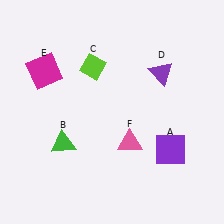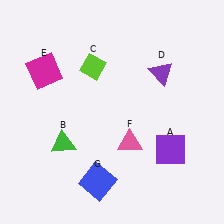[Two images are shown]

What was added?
A blue square (G) was added in Image 2.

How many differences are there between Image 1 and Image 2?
There is 1 difference between the two images.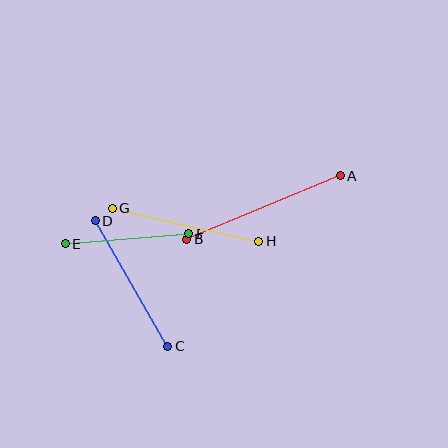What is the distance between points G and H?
The distance is approximately 150 pixels.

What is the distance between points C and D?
The distance is approximately 145 pixels.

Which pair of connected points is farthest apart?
Points A and B are farthest apart.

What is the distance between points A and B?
The distance is approximately 166 pixels.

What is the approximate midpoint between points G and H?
The midpoint is at approximately (185, 225) pixels.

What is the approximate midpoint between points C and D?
The midpoint is at approximately (132, 284) pixels.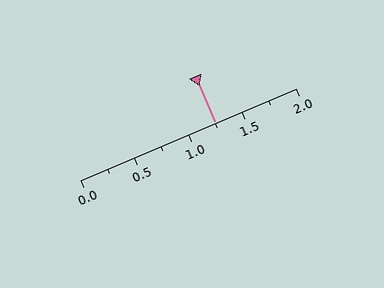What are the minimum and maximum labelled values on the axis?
The axis runs from 0.0 to 2.0.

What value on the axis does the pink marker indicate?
The marker indicates approximately 1.25.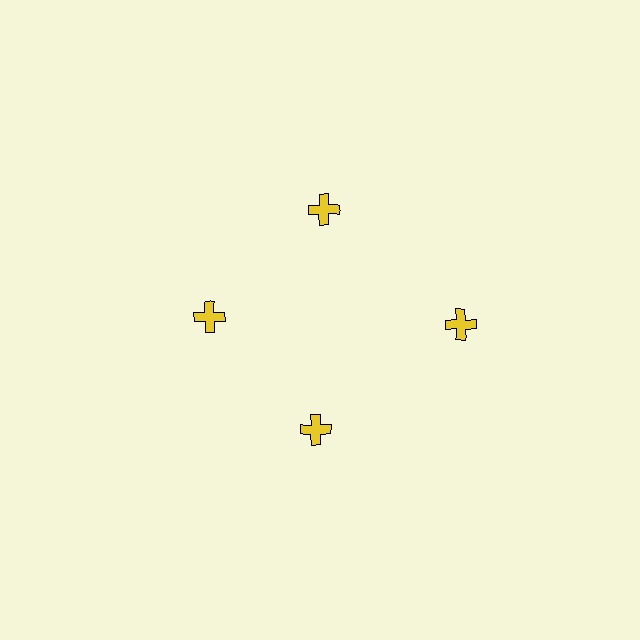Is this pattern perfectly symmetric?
No. The 4 yellow crosses are arranged in a ring, but one element near the 3 o'clock position is pushed outward from the center, breaking the 4-fold rotational symmetry.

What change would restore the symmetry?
The symmetry would be restored by moving it inward, back onto the ring so that all 4 crosses sit at equal angles and equal distance from the center.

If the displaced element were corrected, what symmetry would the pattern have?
It would have 4-fold rotational symmetry — the pattern would map onto itself every 90 degrees.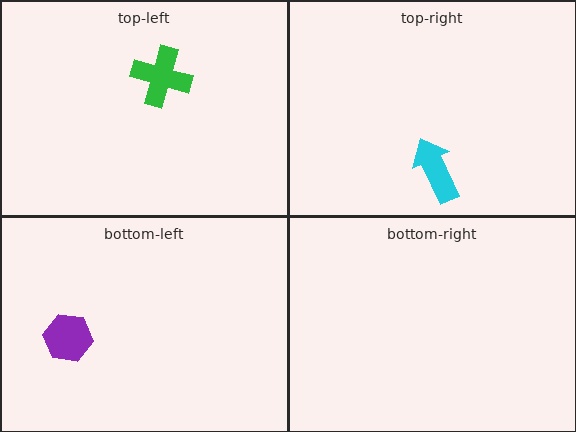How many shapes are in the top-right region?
1.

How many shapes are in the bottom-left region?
1.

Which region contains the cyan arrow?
The top-right region.